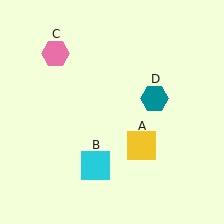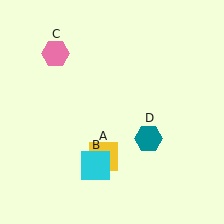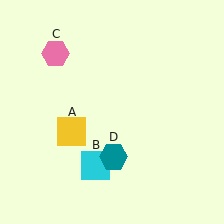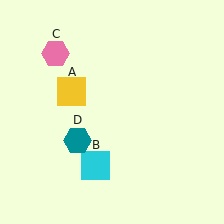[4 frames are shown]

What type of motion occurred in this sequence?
The yellow square (object A), teal hexagon (object D) rotated clockwise around the center of the scene.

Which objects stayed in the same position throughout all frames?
Cyan square (object B) and pink hexagon (object C) remained stationary.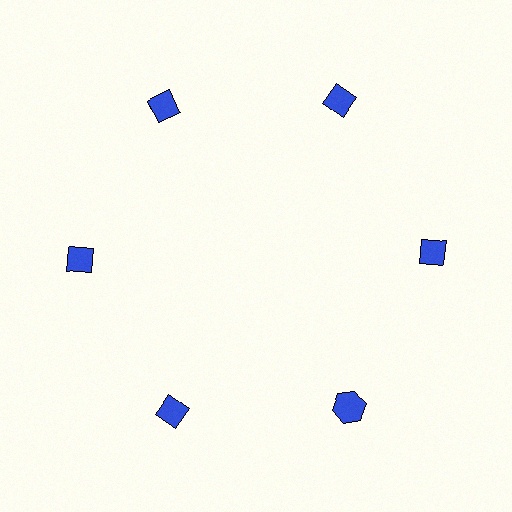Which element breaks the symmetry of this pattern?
The blue hexagon at roughly the 5 o'clock position breaks the symmetry. All other shapes are blue diamonds.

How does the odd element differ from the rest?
It has a different shape: hexagon instead of diamond.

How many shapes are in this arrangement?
There are 6 shapes arranged in a ring pattern.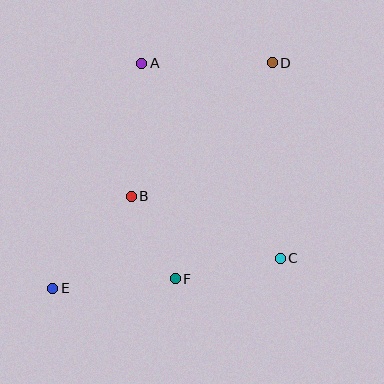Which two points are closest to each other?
Points B and F are closest to each other.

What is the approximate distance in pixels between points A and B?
The distance between A and B is approximately 134 pixels.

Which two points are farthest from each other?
Points D and E are farthest from each other.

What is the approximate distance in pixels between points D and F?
The distance between D and F is approximately 237 pixels.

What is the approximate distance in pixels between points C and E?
The distance between C and E is approximately 229 pixels.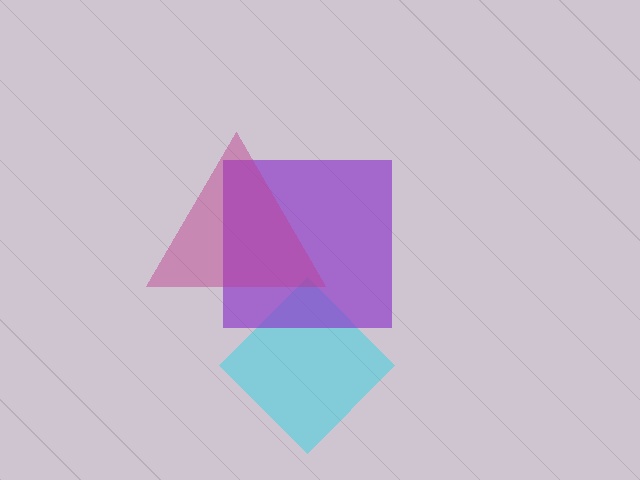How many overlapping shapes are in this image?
There are 3 overlapping shapes in the image.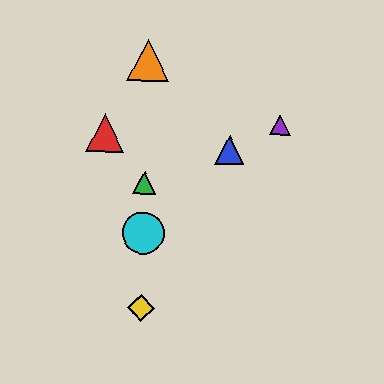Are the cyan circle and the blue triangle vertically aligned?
No, the cyan circle is at x≈143 and the blue triangle is at x≈229.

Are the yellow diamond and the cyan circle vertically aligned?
Yes, both are at x≈141.